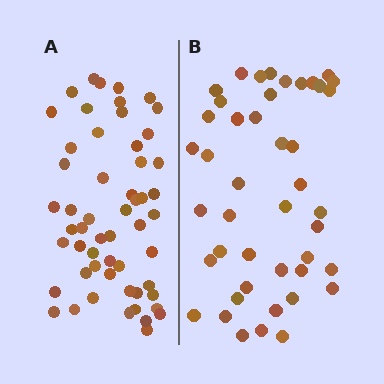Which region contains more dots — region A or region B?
Region A (the left region) has more dots.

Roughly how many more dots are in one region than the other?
Region A has roughly 12 or so more dots than region B.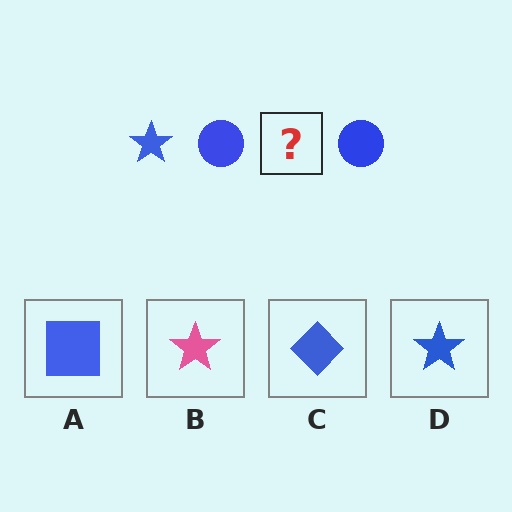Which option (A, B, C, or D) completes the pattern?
D.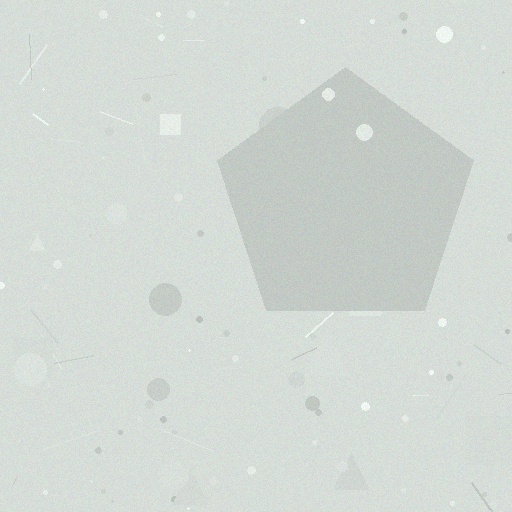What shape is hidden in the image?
A pentagon is hidden in the image.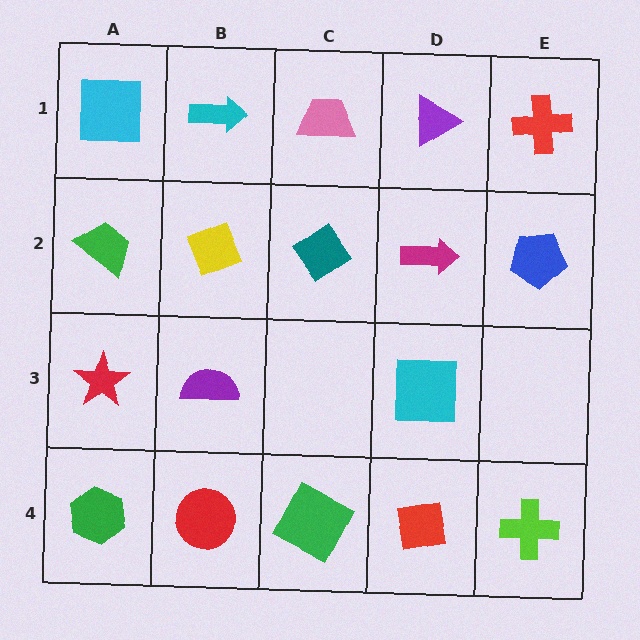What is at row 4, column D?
A red square.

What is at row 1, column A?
A cyan square.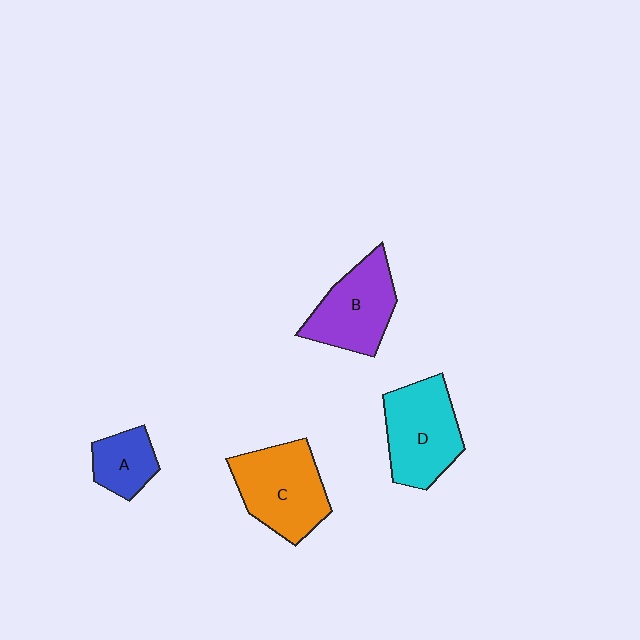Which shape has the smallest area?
Shape A (blue).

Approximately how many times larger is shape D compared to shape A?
Approximately 1.9 times.